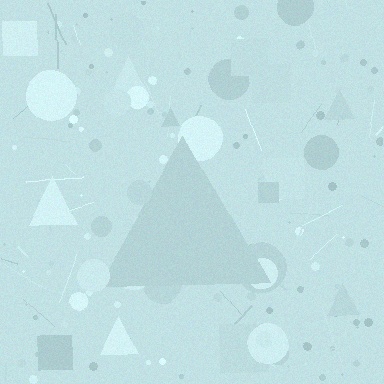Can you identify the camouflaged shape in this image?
The camouflaged shape is a triangle.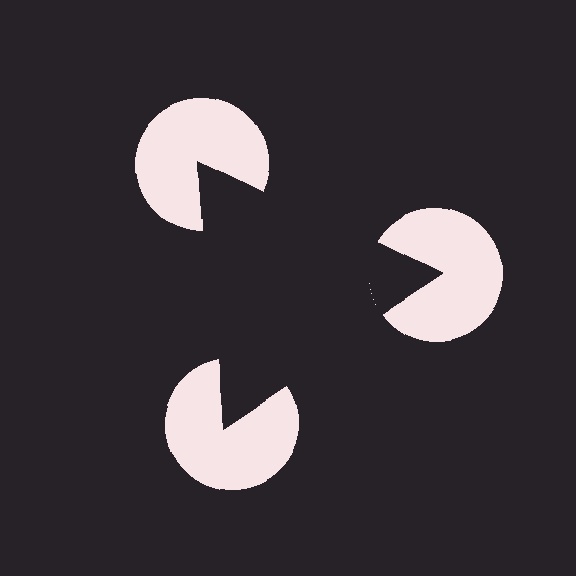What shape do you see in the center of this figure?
An illusory triangle — its edges are inferred from the aligned wedge cuts in the pac-man discs, not physically drawn.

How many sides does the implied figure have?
3 sides.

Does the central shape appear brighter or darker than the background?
It typically appears slightly darker than the background, even though no actual brightness change is drawn.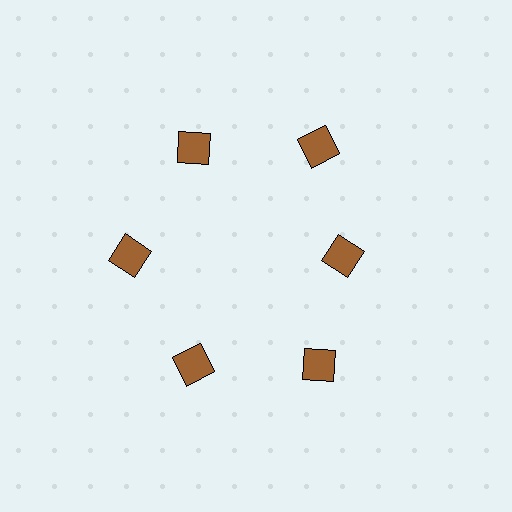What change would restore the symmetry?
The symmetry would be restored by moving it outward, back onto the ring so that all 6 squares sit at equal angles and equal distance from the center.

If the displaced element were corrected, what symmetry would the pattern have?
It would have 6-fold rotational symmetry — the pattern would map onto itself every 60 degrees.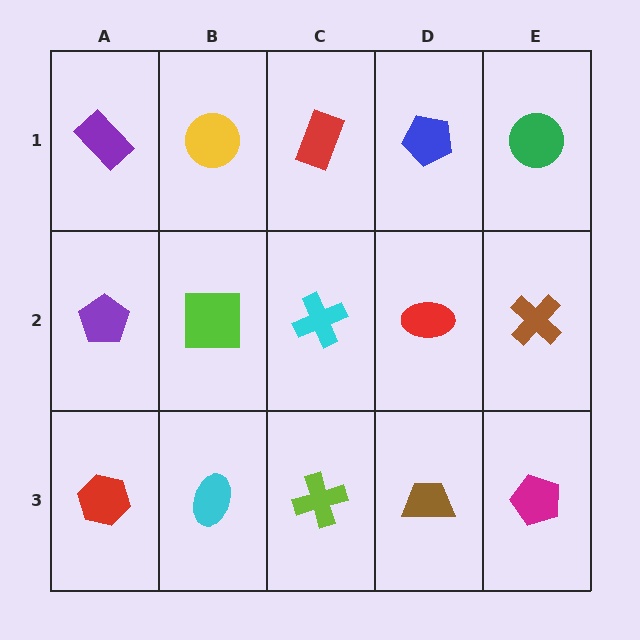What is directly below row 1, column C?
A cyan cross.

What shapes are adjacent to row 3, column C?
A cyan cross (row 2, column C), a cyan ellipse (row 3, column B), a brown trapezoid (row 3, column D).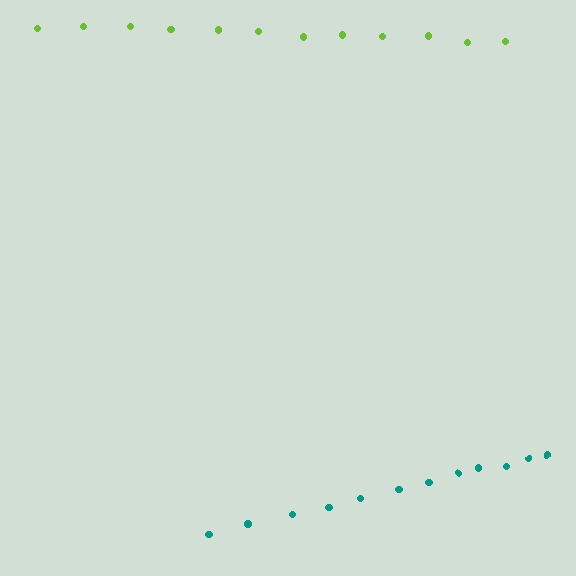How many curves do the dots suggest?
There are 2 distinct paths.